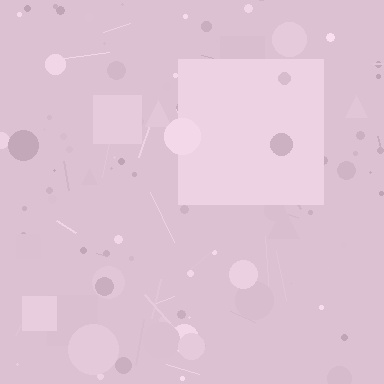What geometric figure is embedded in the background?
A square is embedded in the background.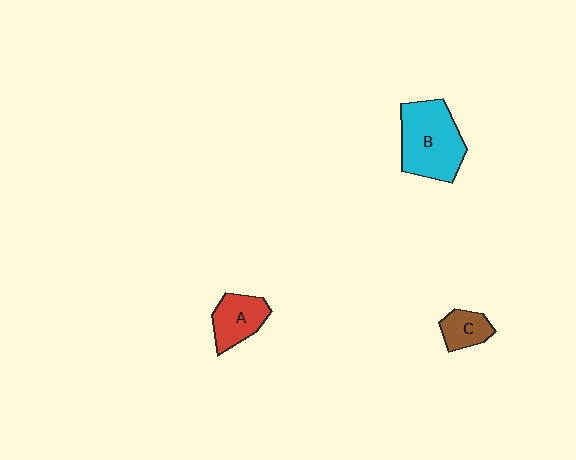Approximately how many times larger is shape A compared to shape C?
Approximately 1.4 times.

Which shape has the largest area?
Shape B (cyan).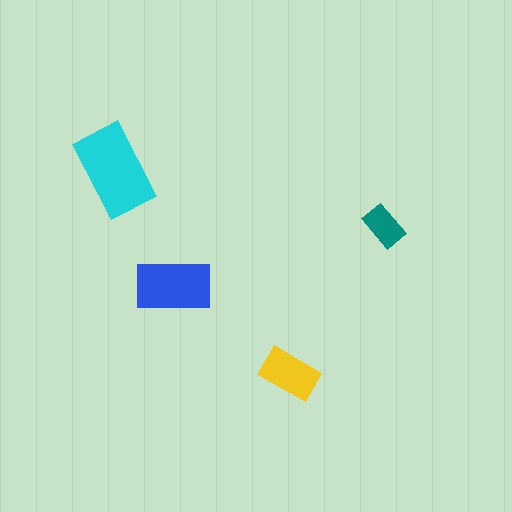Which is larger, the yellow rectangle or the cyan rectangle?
The cyan one.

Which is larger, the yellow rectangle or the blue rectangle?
The blue one.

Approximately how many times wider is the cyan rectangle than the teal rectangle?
About 2 times wider.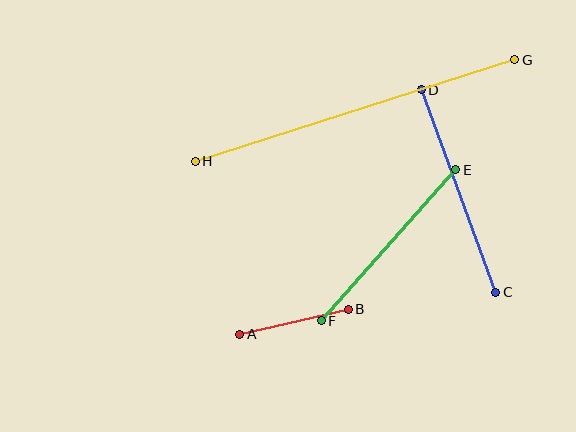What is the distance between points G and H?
The distance is approximately 335 pixels.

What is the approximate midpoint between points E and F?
The midpoint is at approximately (389, 245) pixels.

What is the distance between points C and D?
The distance is approximately 216 pixels.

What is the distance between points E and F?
The distance is approximately 202 pixels.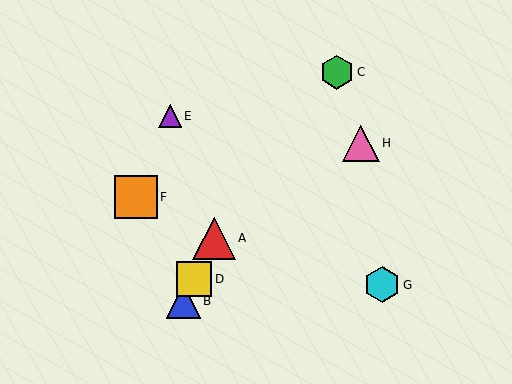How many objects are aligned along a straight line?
3 objects (A, B, D) are aligned along a straight line.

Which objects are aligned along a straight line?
Objects A, B, D are aligned along a straight line.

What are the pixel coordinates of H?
Object H is at (361, 143).